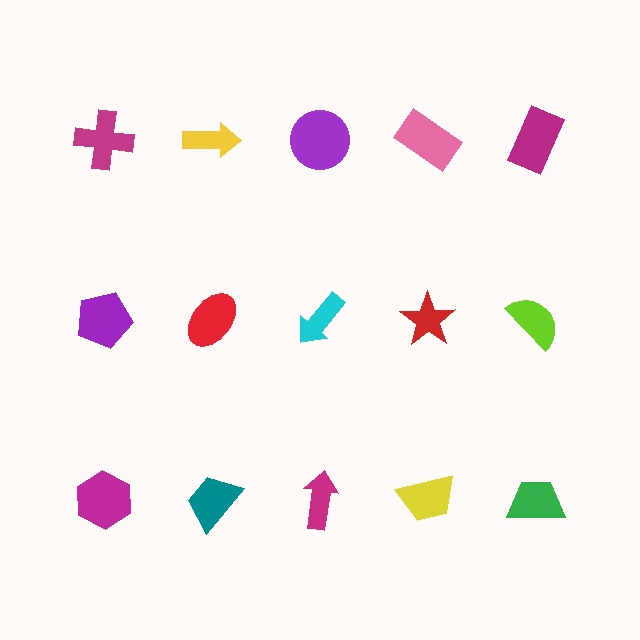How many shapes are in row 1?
5 shapes.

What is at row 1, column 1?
A magenta cross.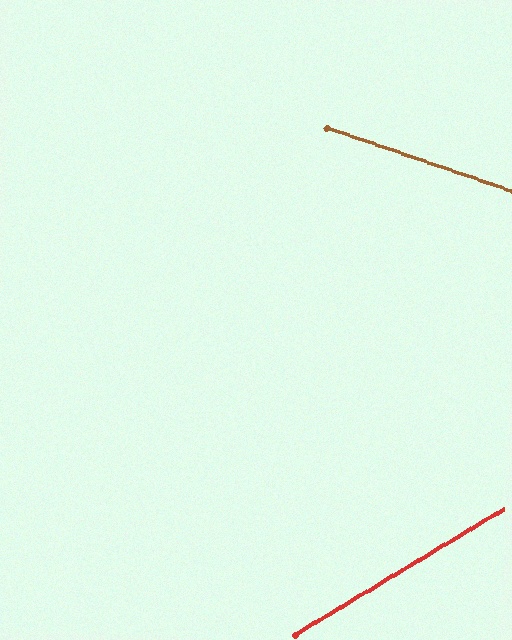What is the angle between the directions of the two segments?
Approximately 50 degrees.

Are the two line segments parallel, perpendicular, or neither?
Neither parallel nor perpendicular — they differ by about 50°.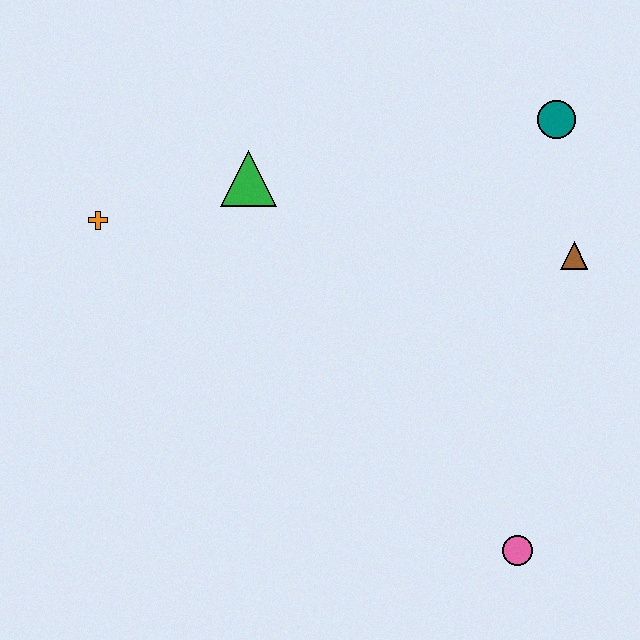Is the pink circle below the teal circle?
Yes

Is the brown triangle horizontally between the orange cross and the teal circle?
No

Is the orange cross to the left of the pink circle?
Yes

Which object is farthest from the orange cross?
The pink circle is farthest from the orange cross.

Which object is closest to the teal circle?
The brown triangle is closest to the teal circle.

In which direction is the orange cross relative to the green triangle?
The orange cross is to the left of the green triangle.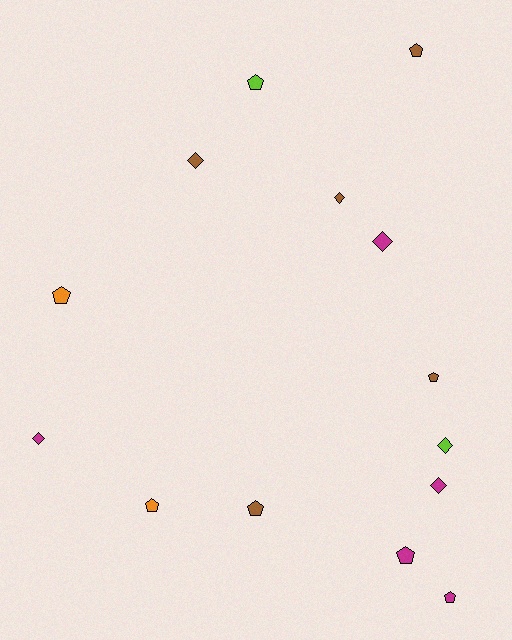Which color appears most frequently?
Magenta, with 5 objects.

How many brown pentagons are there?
There are 3 brown pentagons.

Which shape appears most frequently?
Pentagon, with 8 objects.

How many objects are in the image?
There are 14 objects.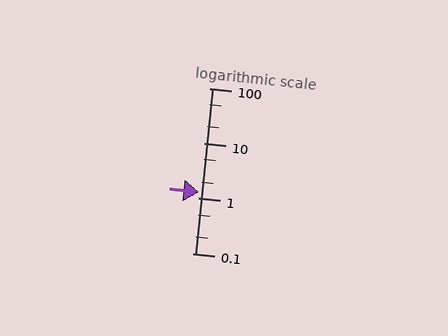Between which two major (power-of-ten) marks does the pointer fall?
The pointer is between 1 and 10.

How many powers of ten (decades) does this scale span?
The scale spans 3 decades, from 0.1 to 100.